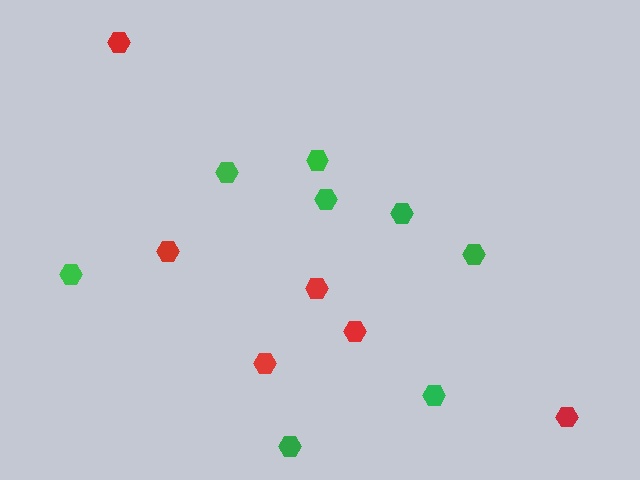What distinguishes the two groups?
There are 2 groups: one group of red hexagons (6) and one group of green hexagons (8).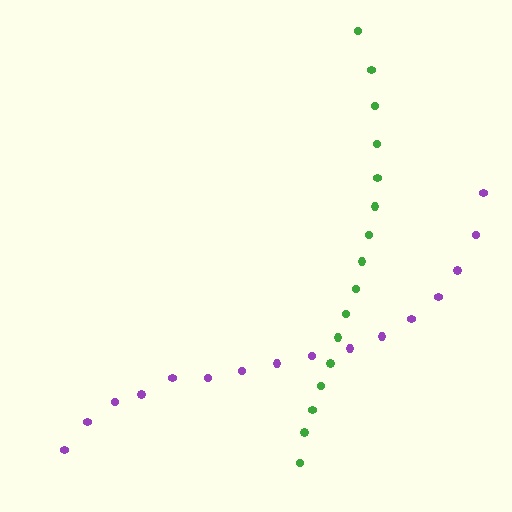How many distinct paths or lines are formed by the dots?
There are 2 distinct paths.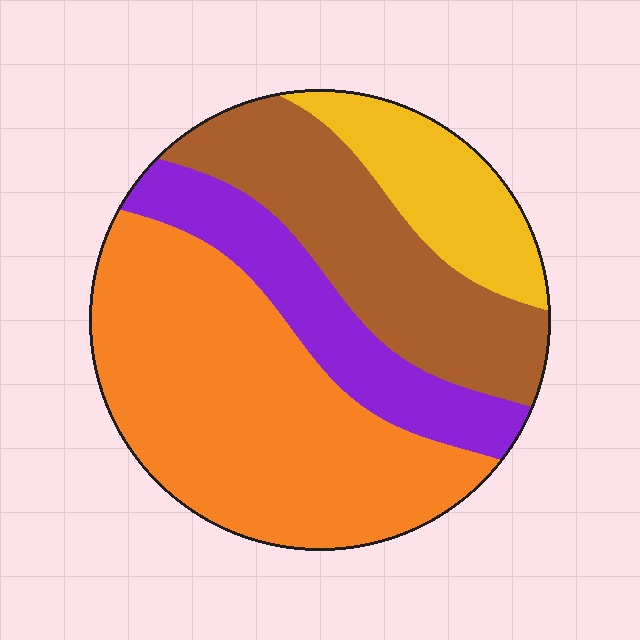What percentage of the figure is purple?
Purple covers roughly 15% of the figure.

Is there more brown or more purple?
Brown.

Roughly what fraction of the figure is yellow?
Yellow covers about 15% of the figure.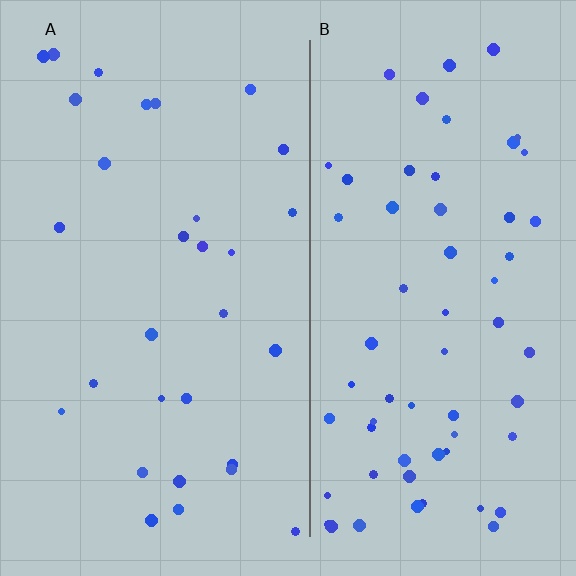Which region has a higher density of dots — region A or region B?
B (the right).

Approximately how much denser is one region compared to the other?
Approximately 2.1× — region B over region A.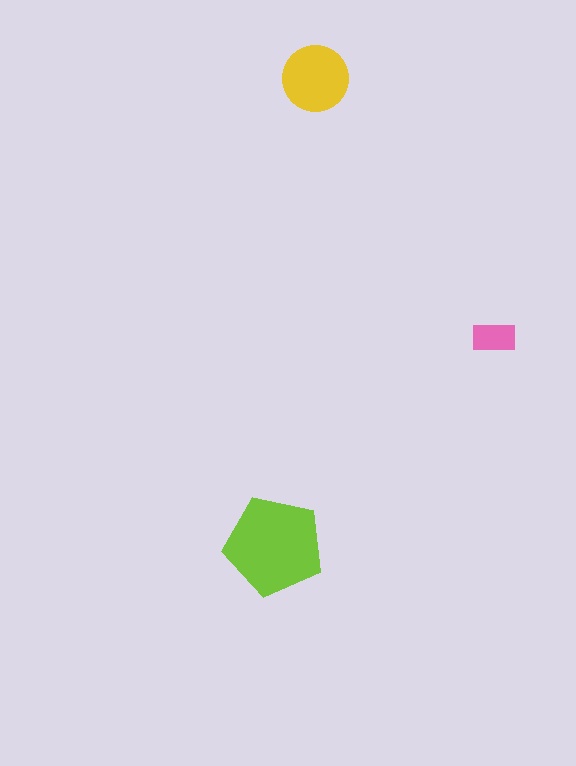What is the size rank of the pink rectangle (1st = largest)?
3rd.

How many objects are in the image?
There are 3 objects in the image.